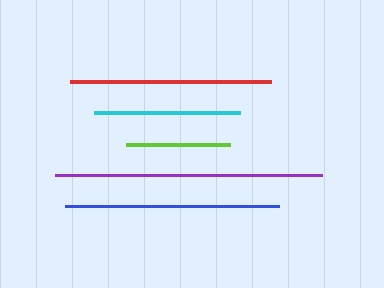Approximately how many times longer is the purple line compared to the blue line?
The purple line is approximately 1.3 times the length of the blue line.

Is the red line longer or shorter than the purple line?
The purple line is longer than the red line.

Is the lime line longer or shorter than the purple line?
The purple line is longer than the lime line.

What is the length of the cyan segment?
The cyan segment is approximately 146 pixels long.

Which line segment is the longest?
The purple line is the longest at approximately 267 pixels.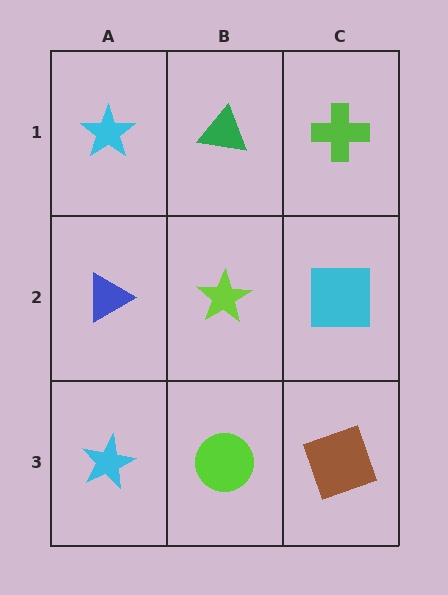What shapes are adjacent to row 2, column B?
A green triangle (row 1, column B), a lime circle (row 3, column B), a blue triangle (row 2, column A), a cyan square (row 2, column C).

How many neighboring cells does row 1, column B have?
3.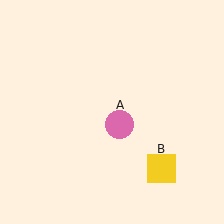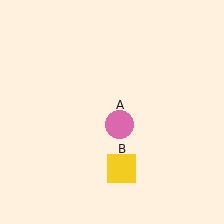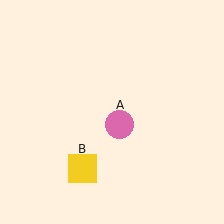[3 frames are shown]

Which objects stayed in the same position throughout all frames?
Pink circle (object A) remained stationary.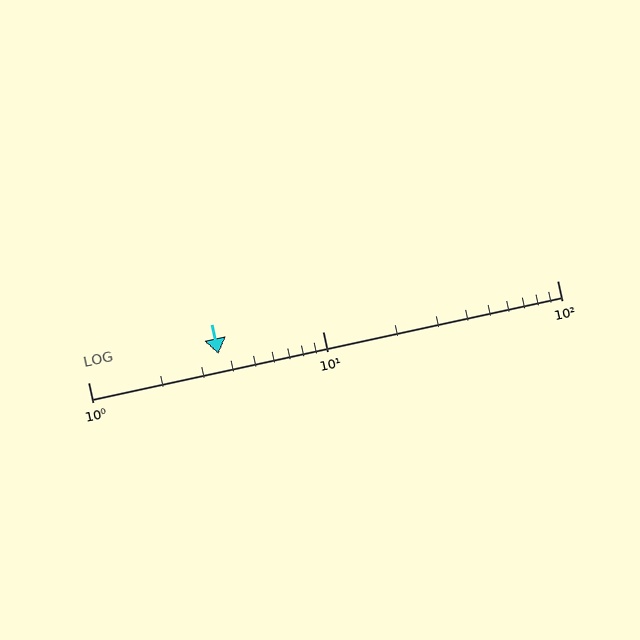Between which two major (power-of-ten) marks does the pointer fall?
The pointer is between 1 and 10.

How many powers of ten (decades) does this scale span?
The scale spans 2 decades, from 1 to 100.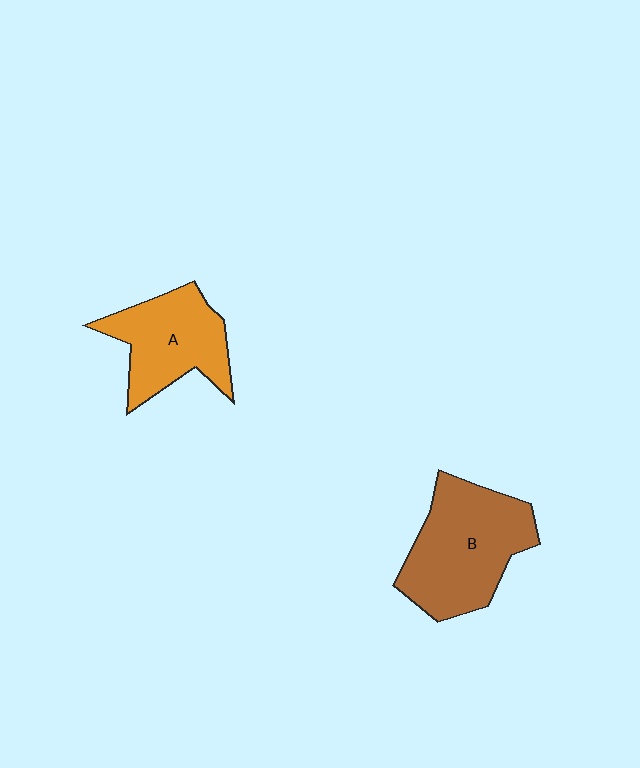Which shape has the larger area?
Shape B (brown).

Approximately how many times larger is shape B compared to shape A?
Approximately 1.3 times.